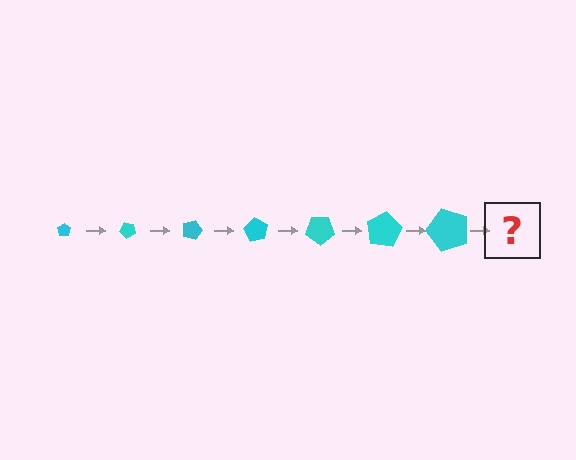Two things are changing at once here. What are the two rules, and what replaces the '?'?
The two rules are that the pentagon grows larger each step and it rotates 45 degrees each step. The '?' should be a pentagon, larger than the previous one and rotated 315 degrees from the start.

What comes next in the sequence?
The next element should be a pentagon, larger than the previous one and rotated 315 degrees from the start.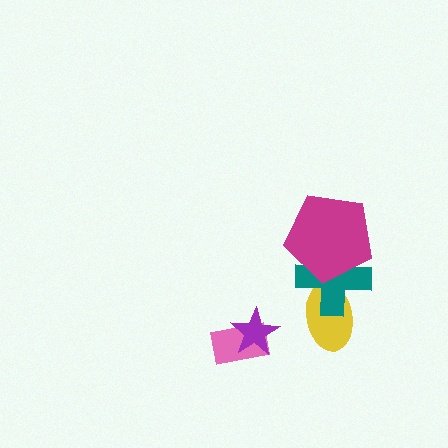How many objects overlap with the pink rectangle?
1 object overlaps with the pink rectangle.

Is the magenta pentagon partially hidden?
No, no other shape covers it.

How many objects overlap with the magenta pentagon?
1 object overlaps with the magenta pentagon.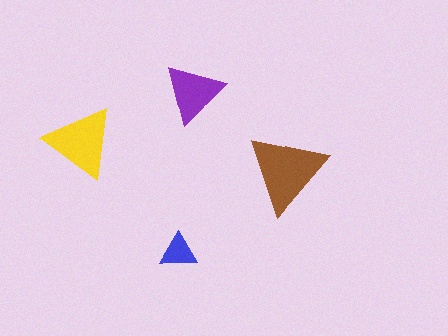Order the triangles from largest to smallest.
the brown one, the yellow one, the purple one, the blue one.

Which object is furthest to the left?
The yellow triangle is leftmost.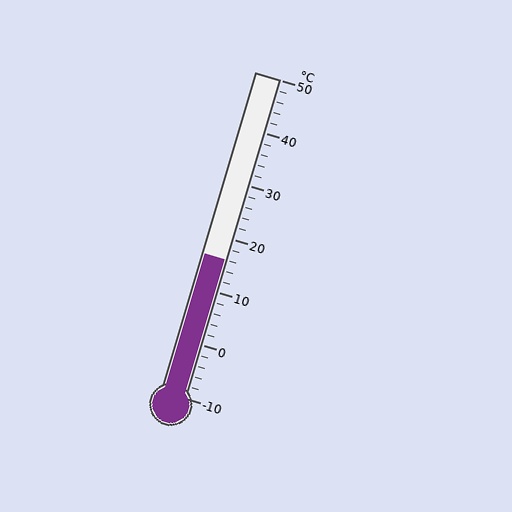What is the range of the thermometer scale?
The thermometer scale ranges from -10°C to 50°C.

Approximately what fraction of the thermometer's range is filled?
The thermometer is filled to approximately 45% of its range.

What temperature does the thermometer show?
The thermometer shows approximately 16°C.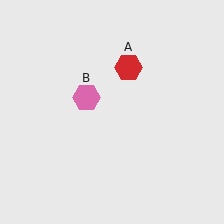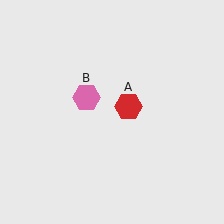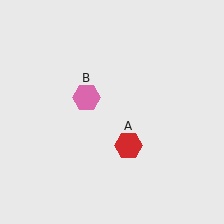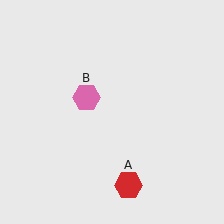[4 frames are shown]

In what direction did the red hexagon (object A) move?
The red hexagon (object A) moved down.